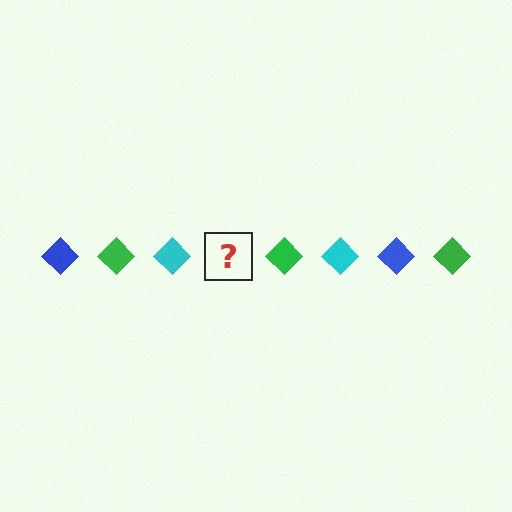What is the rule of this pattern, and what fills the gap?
The rule is that the pattern cycles through blue, green, cyan diamonds. The gap should be filled with a blue diamond.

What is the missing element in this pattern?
The missing element is a blue diamond.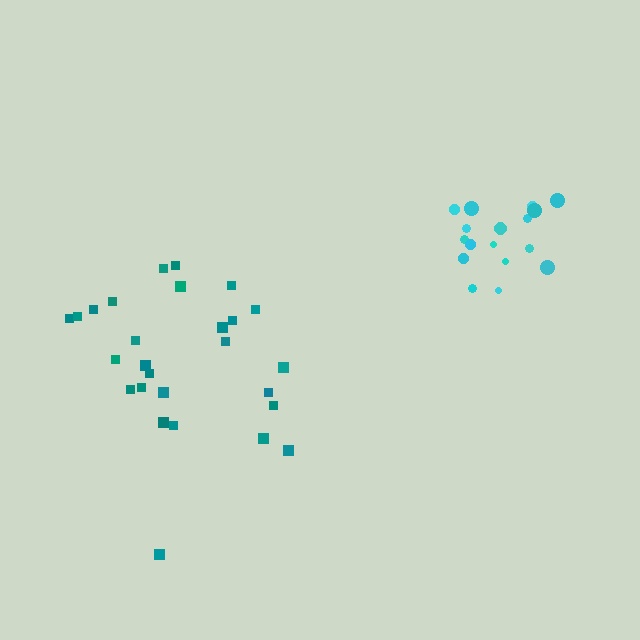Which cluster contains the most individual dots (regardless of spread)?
Teal (27).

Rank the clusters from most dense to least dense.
cyan, teal.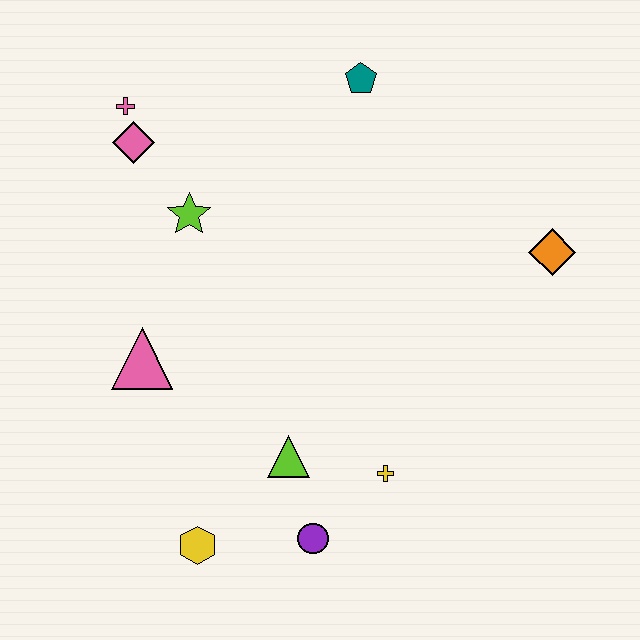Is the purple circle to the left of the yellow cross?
Yes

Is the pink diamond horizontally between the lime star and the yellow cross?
No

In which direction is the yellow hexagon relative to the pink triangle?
The yellow hexagon is below the pink triangle.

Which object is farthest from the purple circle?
The pink cross is farthest from the purple circle.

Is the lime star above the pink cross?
No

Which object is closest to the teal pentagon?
The lime star is closest to the teal pentagon.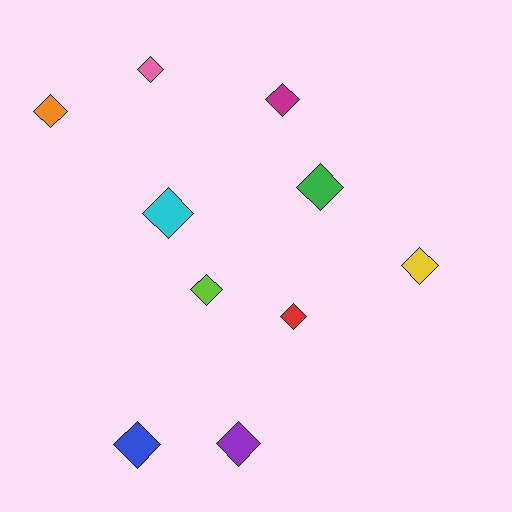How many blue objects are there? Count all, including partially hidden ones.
There is 1 blue object.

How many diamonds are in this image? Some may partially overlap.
There are 10 diamonds.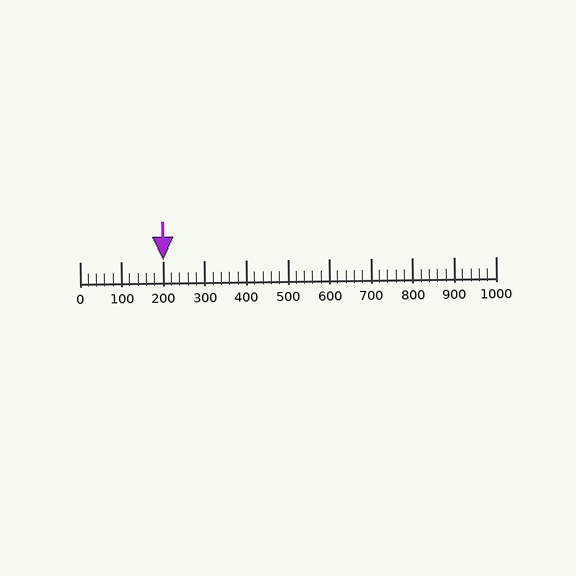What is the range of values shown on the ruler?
The ruler shows values from 0 to 1000.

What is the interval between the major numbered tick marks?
The major tick marks are spaced 100 units apart.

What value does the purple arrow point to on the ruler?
The purple arrow points to approximately 200.